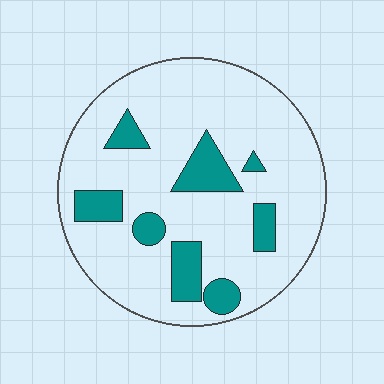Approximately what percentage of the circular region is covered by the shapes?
Approximately 20%.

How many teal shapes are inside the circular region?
8.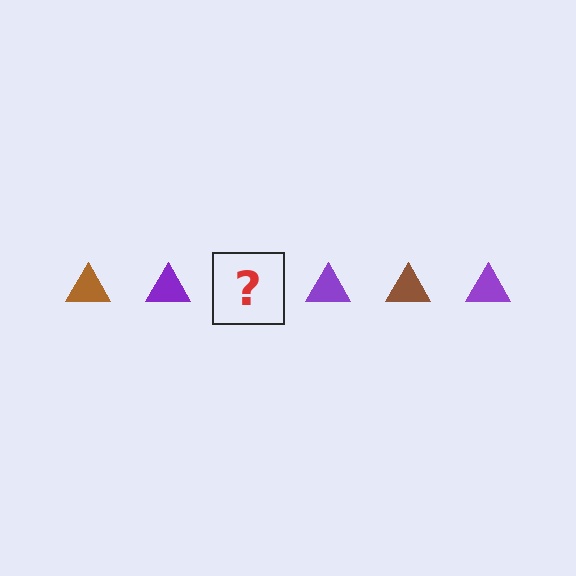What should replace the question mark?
The question mark should be replaced with a brown triangle.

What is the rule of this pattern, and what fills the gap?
The rule is that the pattern cycles through brown, purple triangles. The gap should be filled with a brown triangle.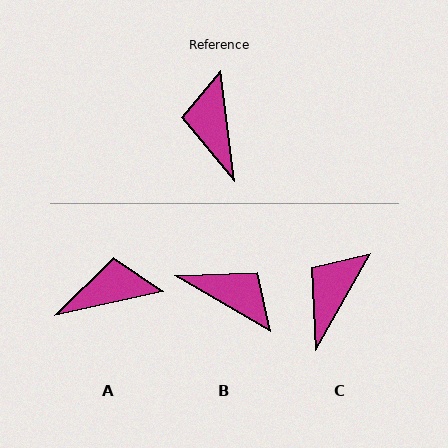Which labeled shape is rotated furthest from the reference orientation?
B, about 128 degrees away.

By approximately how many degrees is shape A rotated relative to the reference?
Approximately 85 degrees clockwise.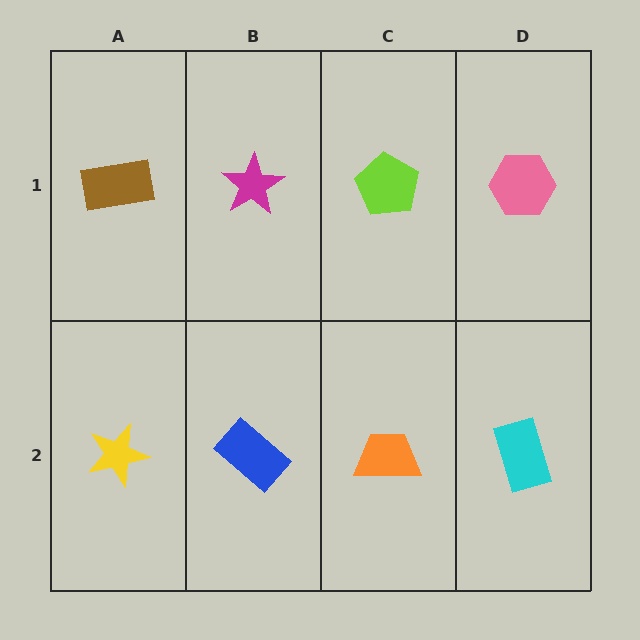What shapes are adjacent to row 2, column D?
A pink hexagon (row 1, column D), an orange trapezoid (row 2, column C).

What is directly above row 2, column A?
A brown rectangle.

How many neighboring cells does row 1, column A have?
2.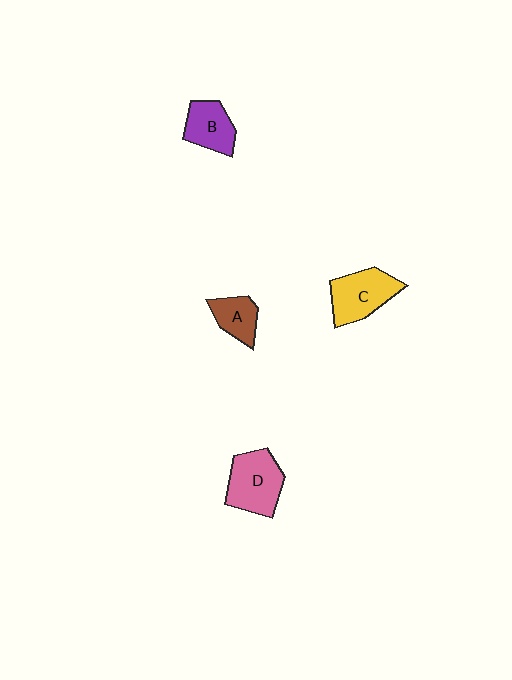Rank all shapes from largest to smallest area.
From largest to smallest: D (pink), C (yellow), B (purple), A (brown).